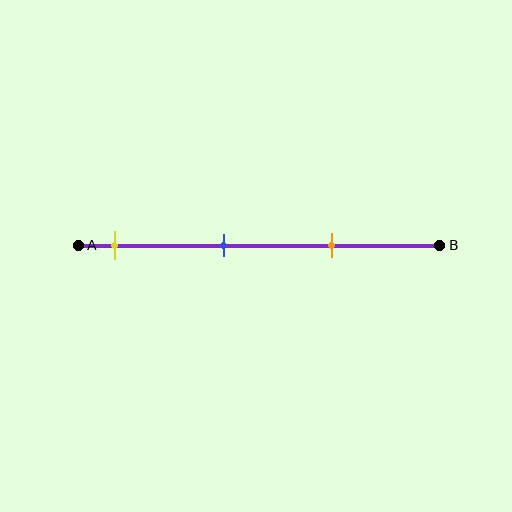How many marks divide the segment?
There are 3 marks dividing the segment.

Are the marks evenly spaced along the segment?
Yes, the marks are approximately evenly spaced.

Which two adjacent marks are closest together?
The blue and orange marks are the closest adjacent pair.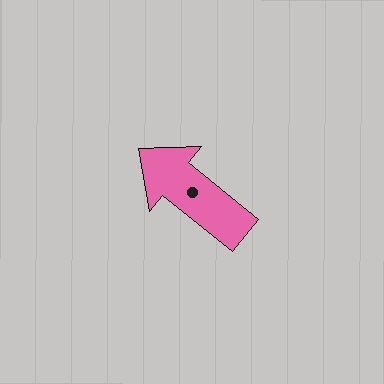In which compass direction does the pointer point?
Northwest.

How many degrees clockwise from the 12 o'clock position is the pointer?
Approximately 309 degrees.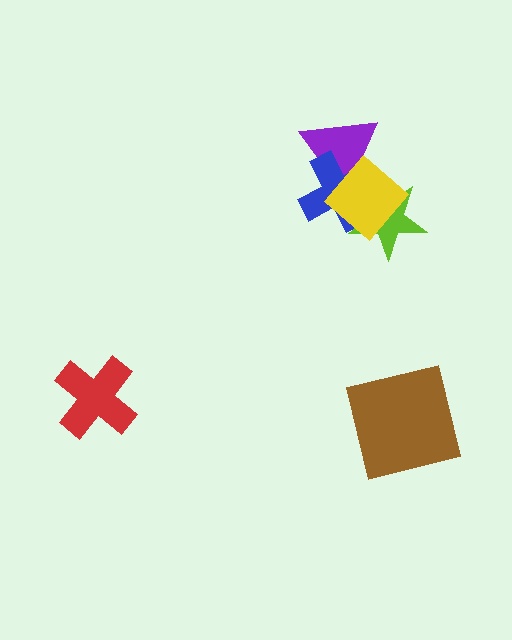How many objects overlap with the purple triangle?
2 objects overlap with the purple triangle.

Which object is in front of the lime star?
The yellow diamond is in front of the lime star.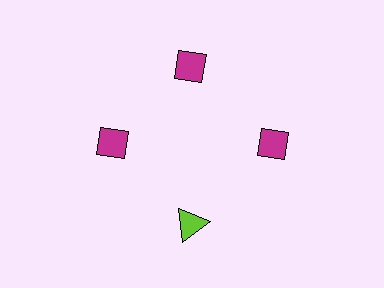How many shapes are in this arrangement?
There are 4 shapes arranged in a ring pattern.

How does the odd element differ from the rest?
It differs in both color (lime instead of magenta) and shape (triangle instead of diamond).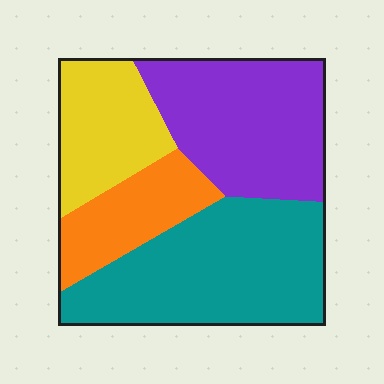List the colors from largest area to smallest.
From largest to smallest: teal, purple, yellow, orange.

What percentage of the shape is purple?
Purple takes up between a quarter and a half of the shape.